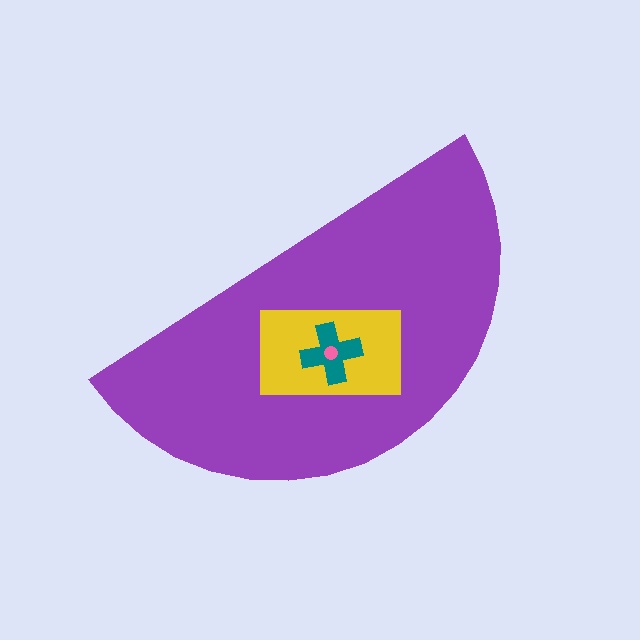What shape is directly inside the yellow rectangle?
The teal cross.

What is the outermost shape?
The purple semicircle.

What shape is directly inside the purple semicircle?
The yellow rectangle.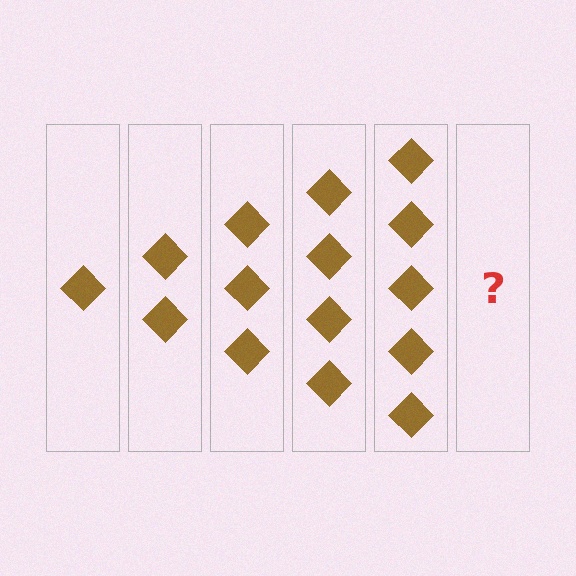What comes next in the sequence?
The next element should be 6 diamonds.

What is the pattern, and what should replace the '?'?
The pattern is that each step adds one more diamond. The '?' should be 6 diamonds.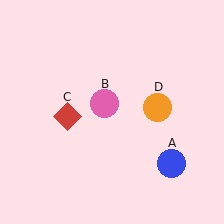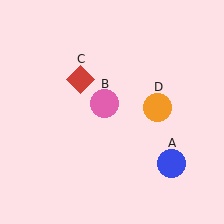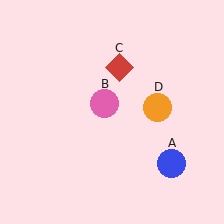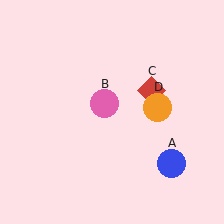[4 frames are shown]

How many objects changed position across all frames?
1 object changed position: red diamond (object C).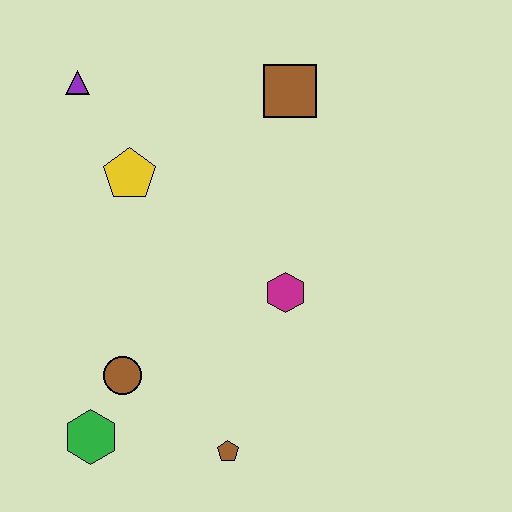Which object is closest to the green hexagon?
The brown circle is closest to the green hexagon.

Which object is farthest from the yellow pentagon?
The brown pentagon is farthest from the yellow pentagon.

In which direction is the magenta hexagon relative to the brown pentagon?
The magenta hexagon is above the brown pentagon.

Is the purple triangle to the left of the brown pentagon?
Yes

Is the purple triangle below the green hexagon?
No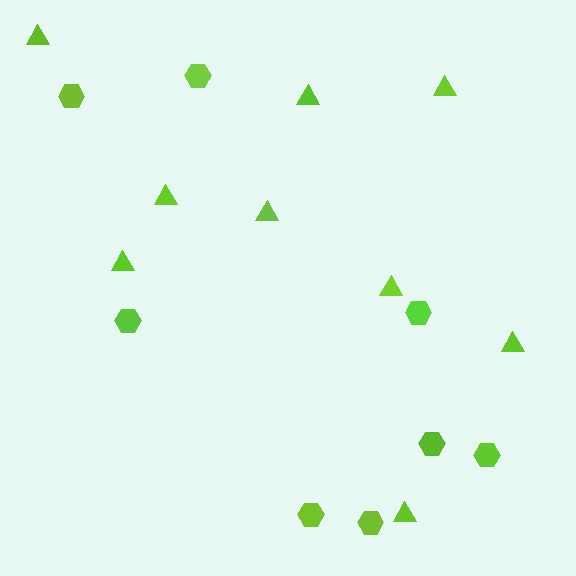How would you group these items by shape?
There are 2 groups: one group of triangles (9) and one group of hexagons (8).